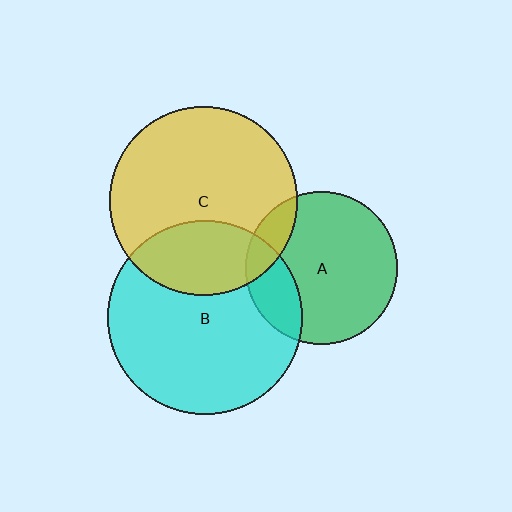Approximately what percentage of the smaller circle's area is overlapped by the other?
Approximately 15%.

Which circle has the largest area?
Circle B (cyan).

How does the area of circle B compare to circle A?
Approximately 1.6 times.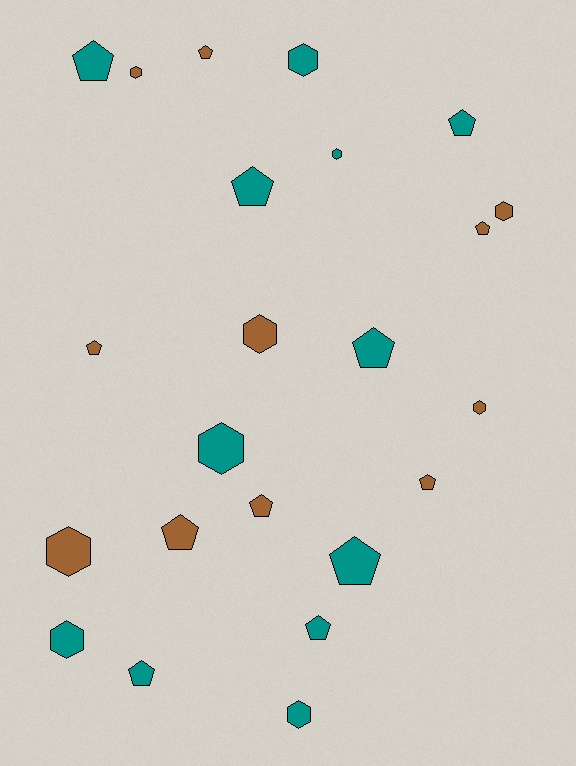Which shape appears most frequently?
Pentagon, with 13 objects.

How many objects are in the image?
There are 23 objects.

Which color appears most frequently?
Teal, with 12 objects.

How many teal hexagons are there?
There are 5 teal hexagons.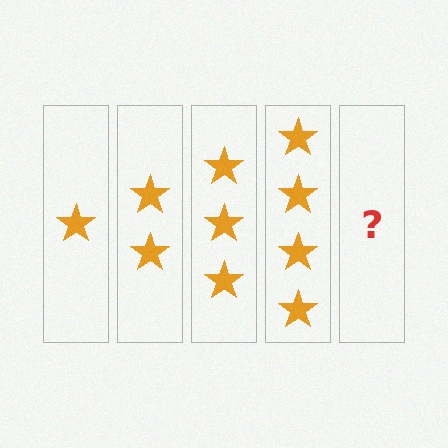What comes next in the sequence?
The next element should be 5 stars.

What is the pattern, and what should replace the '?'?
The pattern is that each step adds one more star. The '?' should be 5 stars.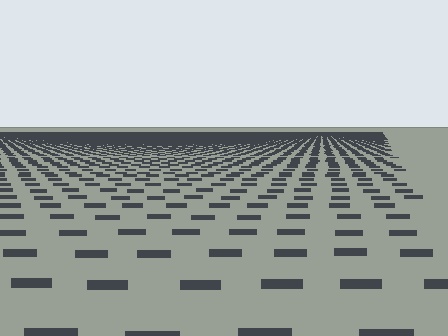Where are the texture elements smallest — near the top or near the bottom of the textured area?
Near the top.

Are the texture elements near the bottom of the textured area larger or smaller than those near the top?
Larger. Near the bottom, elements are closer to the viewer and appear at a bigger on-screen size.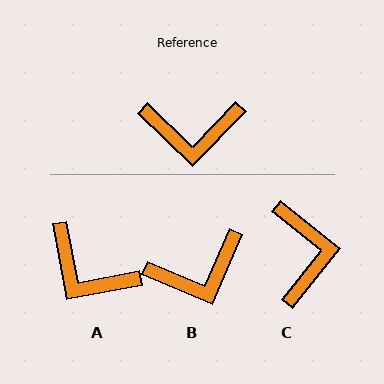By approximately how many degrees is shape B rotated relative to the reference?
Approximately 21 degrees counter-clockwise.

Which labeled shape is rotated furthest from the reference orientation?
C, about 96 degrees away.